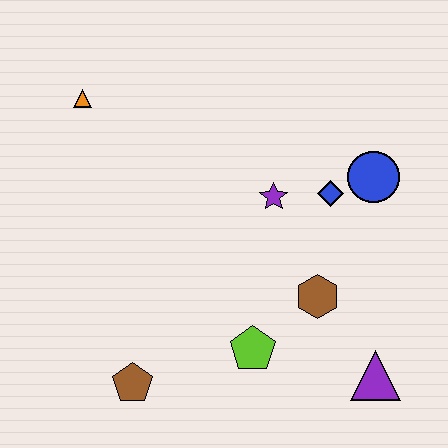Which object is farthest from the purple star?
The brown pentagon is farthest from the purple star.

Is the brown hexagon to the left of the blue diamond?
Yes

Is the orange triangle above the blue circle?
Yes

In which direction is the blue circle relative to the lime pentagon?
The blue circle is above the lime pentagon.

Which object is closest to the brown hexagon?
The lime pentagon is closest to the brown hexagon.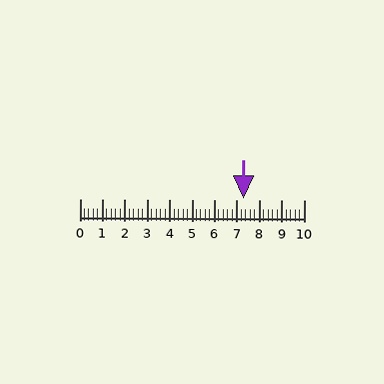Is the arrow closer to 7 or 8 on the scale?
The arrow is closer to 7.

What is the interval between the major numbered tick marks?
The major tick marks are spaced 1 units apart.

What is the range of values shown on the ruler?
The ruler shows values from 0 to 10.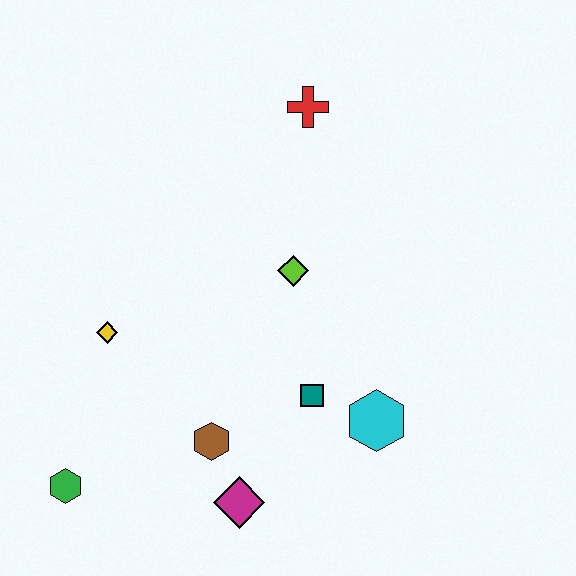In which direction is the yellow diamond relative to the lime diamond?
The yellow diamond is to the left of the lime diamond.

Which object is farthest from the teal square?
The red cross is farthest from the teal square.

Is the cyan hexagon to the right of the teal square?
Yes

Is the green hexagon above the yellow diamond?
No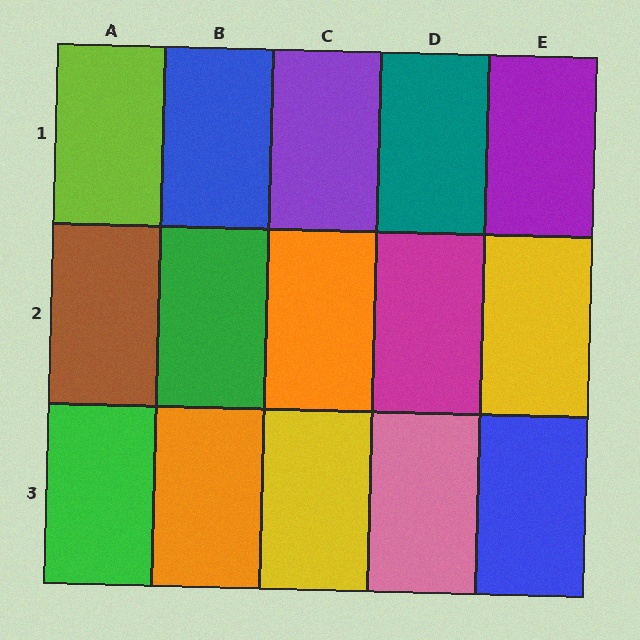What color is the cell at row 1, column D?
Teal.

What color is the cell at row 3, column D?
Pink.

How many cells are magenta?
1 cell is magenta.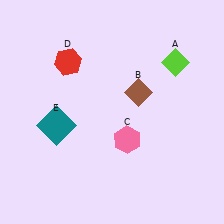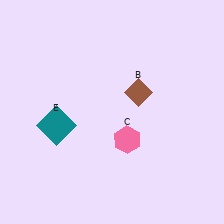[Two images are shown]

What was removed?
The lime diamond (A), the red hexagon (D) were removed in Image 2.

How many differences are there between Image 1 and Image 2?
There are 2 differences between the two images.